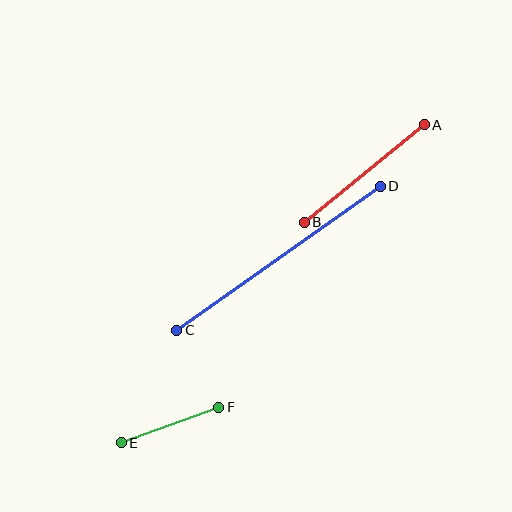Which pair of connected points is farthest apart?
Points C and D are farthest apart.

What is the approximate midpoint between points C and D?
The midpoint is at approximately (278, 258) pixels.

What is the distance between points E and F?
The distance is approximately 104 pixels.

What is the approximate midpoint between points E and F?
The midpoint is at approximately (170, 425) pixels.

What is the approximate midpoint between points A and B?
The midpoint is at approximately (364, 174) pixels.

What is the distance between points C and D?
The distance is approximately 249 pixels.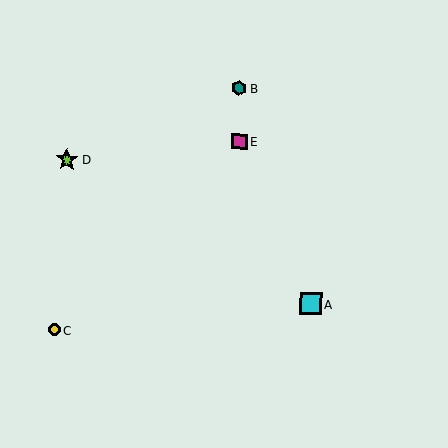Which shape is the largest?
The lime star (labeled D) is the largest.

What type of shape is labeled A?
Shape A is a cyan square.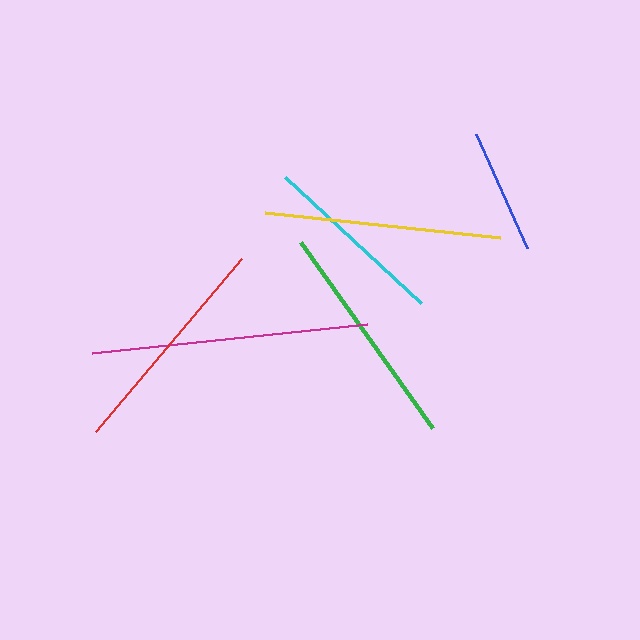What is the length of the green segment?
The green segment is approximately 229 pixels long.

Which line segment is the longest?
The magenta line is the longest at approximately 276 pixels.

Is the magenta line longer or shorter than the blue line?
The magenta line is longer than the blue line.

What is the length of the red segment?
The red segment is approximately 226 pixels long.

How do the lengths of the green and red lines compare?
The green and red lines are approximately the same length.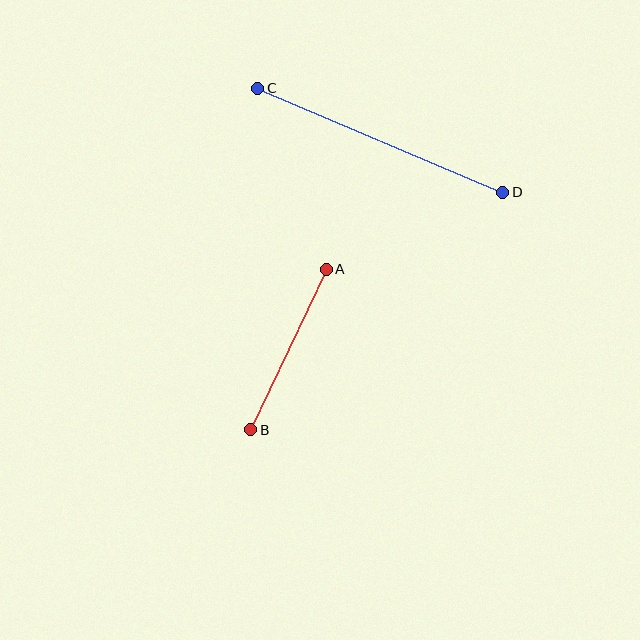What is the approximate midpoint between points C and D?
The midpoint is at approximately (380, 140) pixels.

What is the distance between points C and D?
The distance is approximately 266 pixels.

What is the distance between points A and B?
The distance is approximately 177 pixels.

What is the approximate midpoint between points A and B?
The midpoint is at approximately (288, 350) pixels.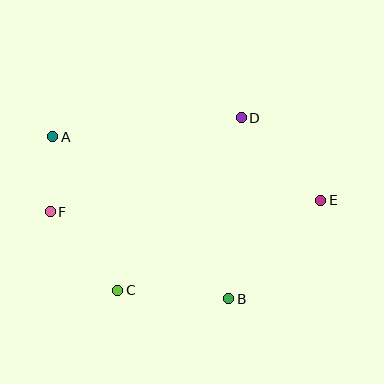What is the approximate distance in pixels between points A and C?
The distance between A and C is approximately 167 pixels.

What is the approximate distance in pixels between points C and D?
The distance between C and D is approximately 212 pixels.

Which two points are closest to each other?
Points A and F are closest to each other.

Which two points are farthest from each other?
Points A and E are farthest from each other.